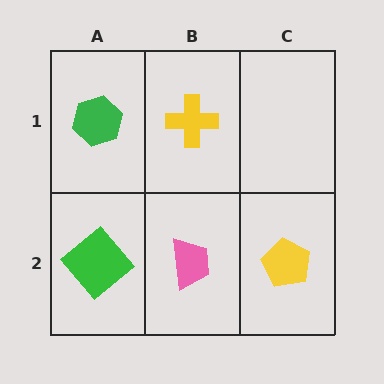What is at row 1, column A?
A green hexagon.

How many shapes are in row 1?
2 shapes.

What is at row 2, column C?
A yellow pentagon.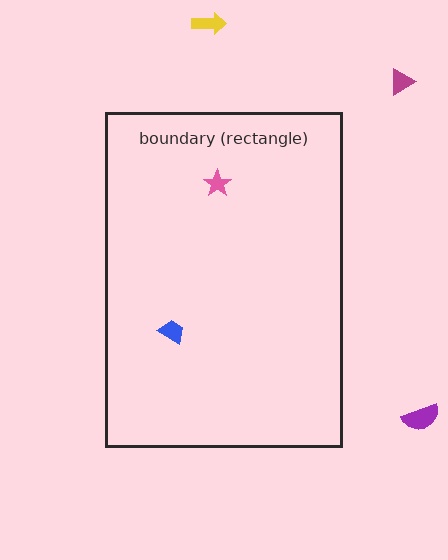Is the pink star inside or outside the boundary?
Inside.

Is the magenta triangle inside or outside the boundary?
Outside.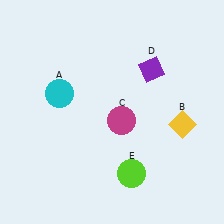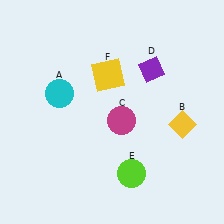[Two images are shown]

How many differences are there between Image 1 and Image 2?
There is 1 difference between the two images.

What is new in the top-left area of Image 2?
A yellow square (F) was added in the top-left area of Image 2.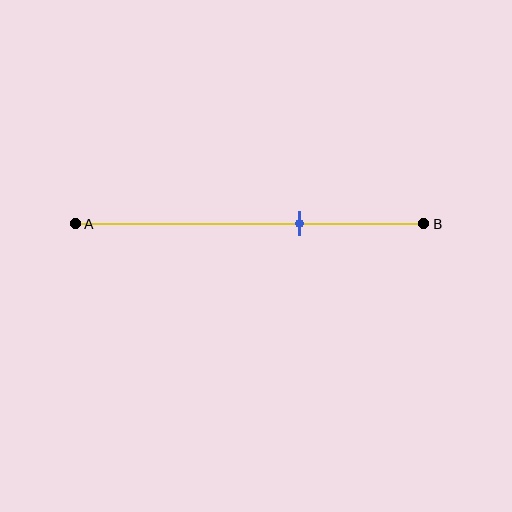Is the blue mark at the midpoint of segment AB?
No, the mark is at about 65% from A, not at the 50% midpoint.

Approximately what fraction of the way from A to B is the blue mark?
The blue mark is approximately 65% of the way from A to B.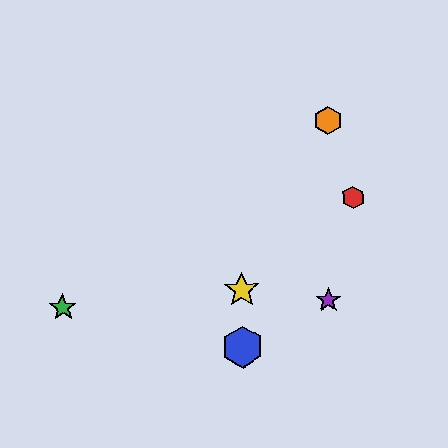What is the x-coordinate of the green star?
The green star is at x≈63.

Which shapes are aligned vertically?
The blue hexagon, the yellow star are aligned vertically.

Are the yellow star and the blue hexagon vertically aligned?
Yes, both are at x≈242.